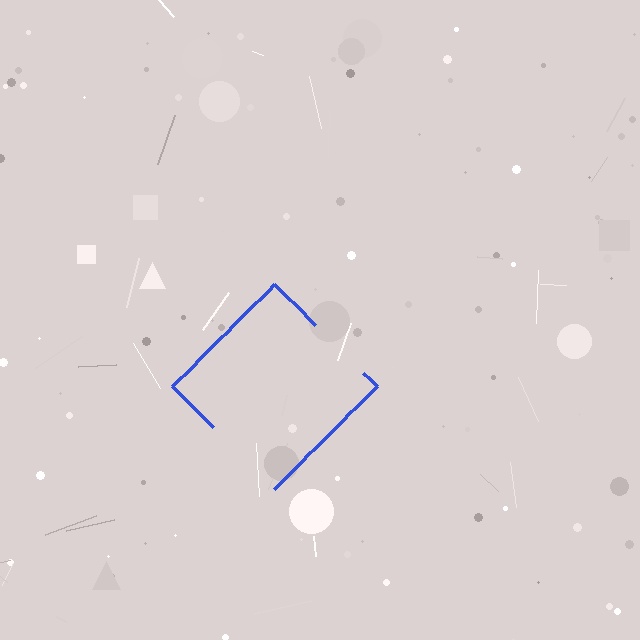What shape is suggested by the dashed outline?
The dashed outline suggests a diamond.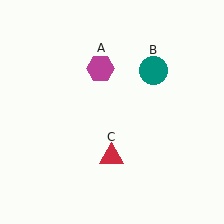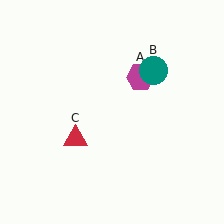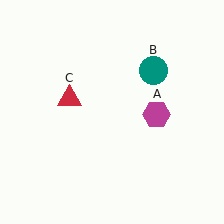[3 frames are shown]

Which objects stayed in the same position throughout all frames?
Teal circle (object B) remained stationary.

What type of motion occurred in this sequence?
The magenta hexagon (object A), red triangle (object C) rotated clockwise around the center of the scene.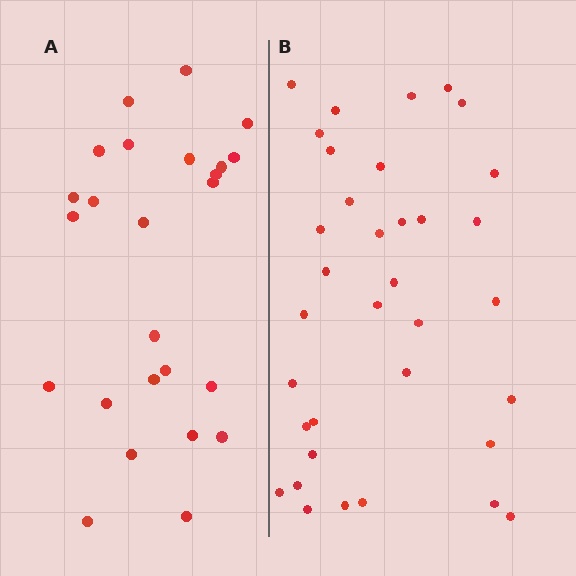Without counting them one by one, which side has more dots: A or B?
Region B (the right region) has more dots.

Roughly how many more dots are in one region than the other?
Region B has roughly 10 or so more dots than region A.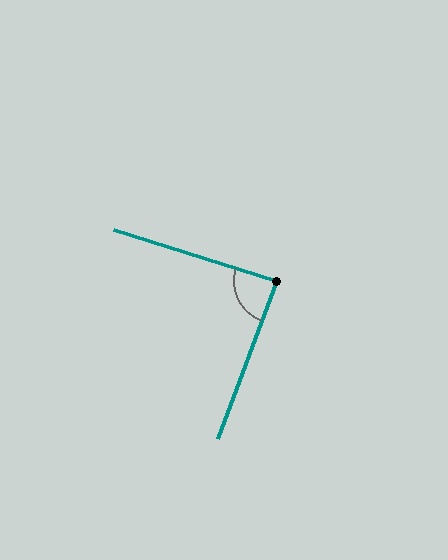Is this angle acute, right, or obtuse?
It is approximately a right angle.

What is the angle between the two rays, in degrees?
Approximately 87 degrees.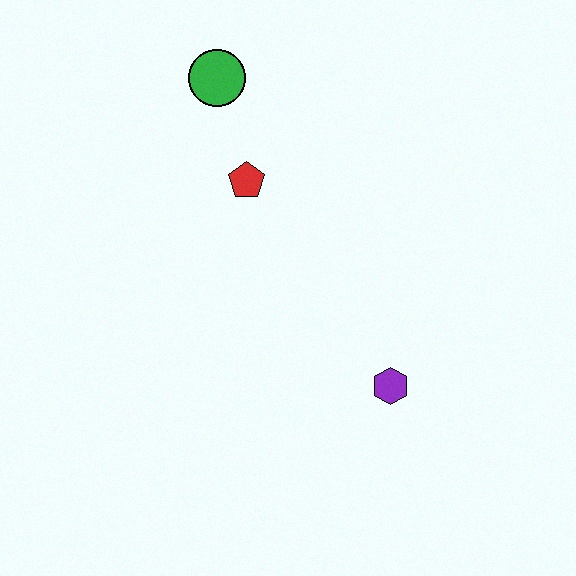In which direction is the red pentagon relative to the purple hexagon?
The red pentagon is above the purple hexagon.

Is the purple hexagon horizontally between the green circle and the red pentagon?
No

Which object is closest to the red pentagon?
The green circle is closest to the red pentagon.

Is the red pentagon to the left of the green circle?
No